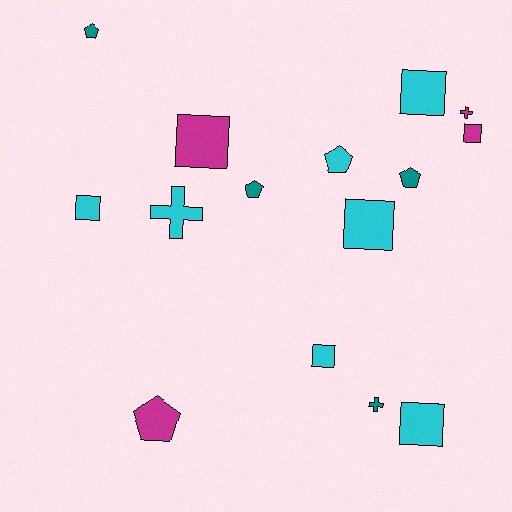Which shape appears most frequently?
Square, with 7 objects.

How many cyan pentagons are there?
There is 1 cyan pentagon.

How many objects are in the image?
There are 15 objects.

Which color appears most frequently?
Cyan, with 7 objects.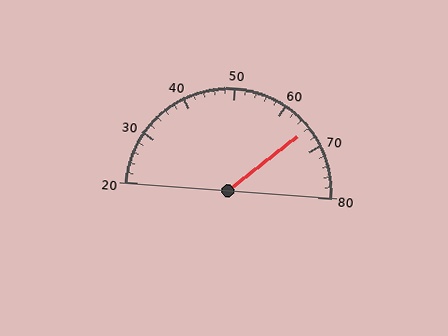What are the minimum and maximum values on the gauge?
The gauge ranges from 20 to 80.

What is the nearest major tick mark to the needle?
The nearest major tick mark is 70.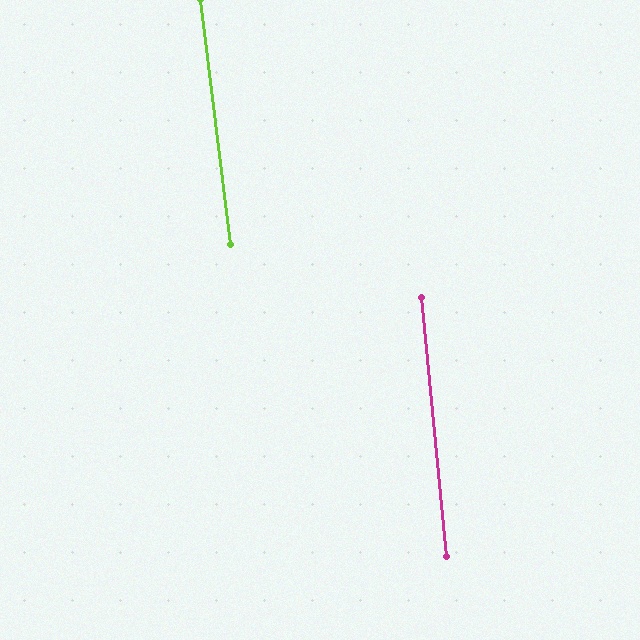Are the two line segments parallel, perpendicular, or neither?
Parallel — their directions differ by only 1.6°.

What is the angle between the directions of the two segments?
Approximately 2 degrees.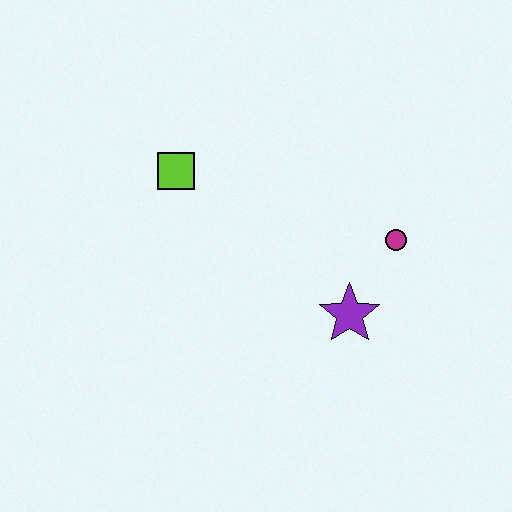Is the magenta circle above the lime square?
No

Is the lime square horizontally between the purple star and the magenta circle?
No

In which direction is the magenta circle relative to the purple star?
The magenta circle is above the purple star.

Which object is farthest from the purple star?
The lime square is farthest from the purple star.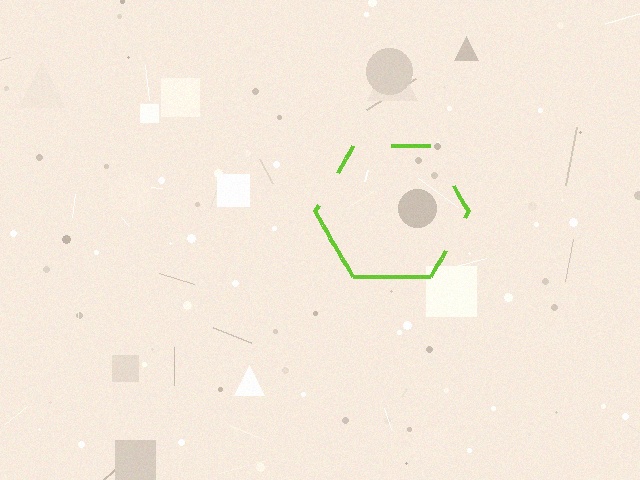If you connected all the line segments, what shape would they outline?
They would outline a hexagon.